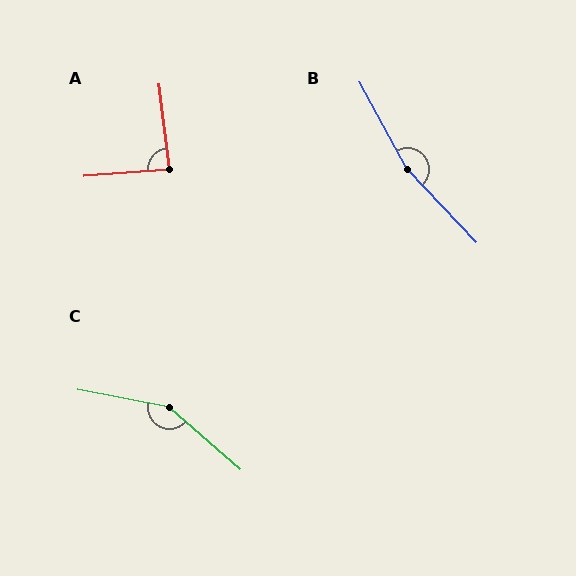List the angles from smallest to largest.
A (88°), C (150°), B (165°).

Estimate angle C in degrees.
Approximately 150 degrees.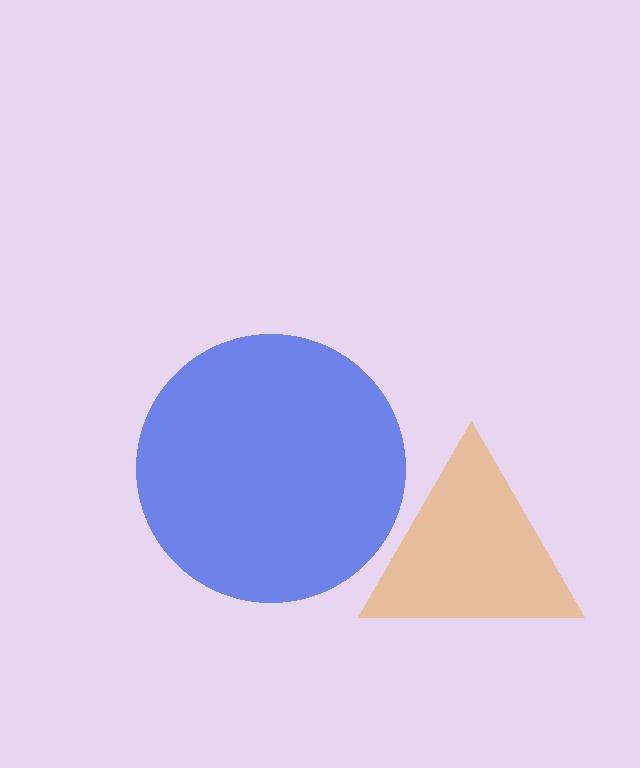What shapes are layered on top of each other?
The layered shapes are: a blue circle, an orange triangle.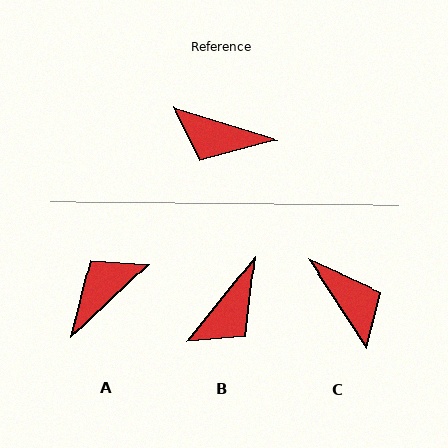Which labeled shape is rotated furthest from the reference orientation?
C, about 140 degrees away.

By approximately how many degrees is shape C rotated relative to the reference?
Approximately 140 degrees counter-clockwise.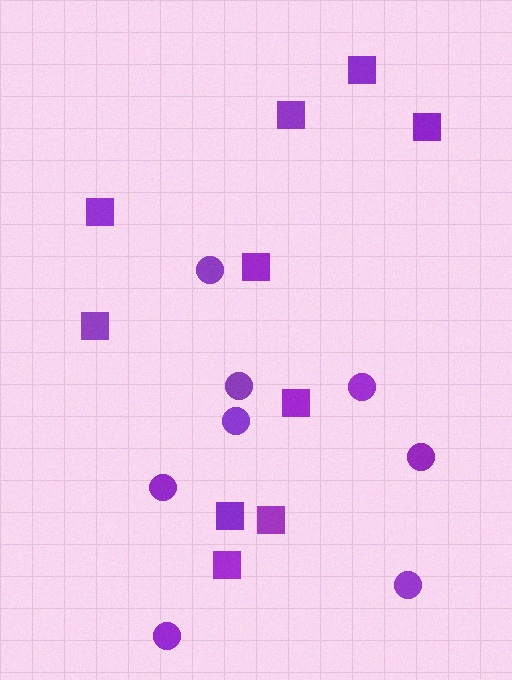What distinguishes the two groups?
There are 2 groups: one group of circles (8) and one group of squares (10).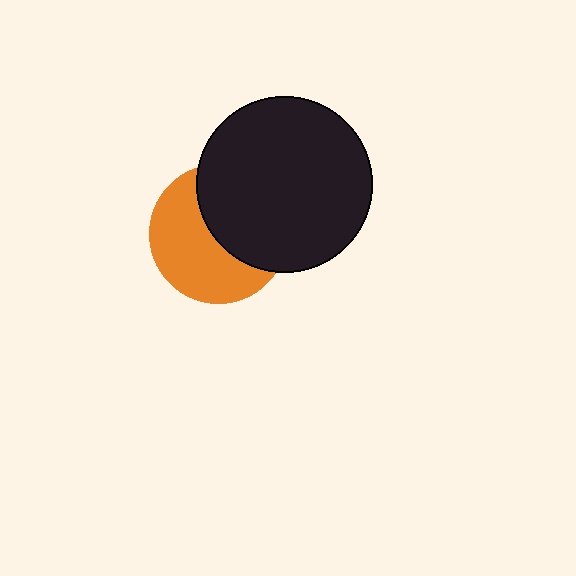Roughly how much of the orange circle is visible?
About half of it is visible (roughly 53%).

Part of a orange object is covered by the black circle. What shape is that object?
It is a circle.